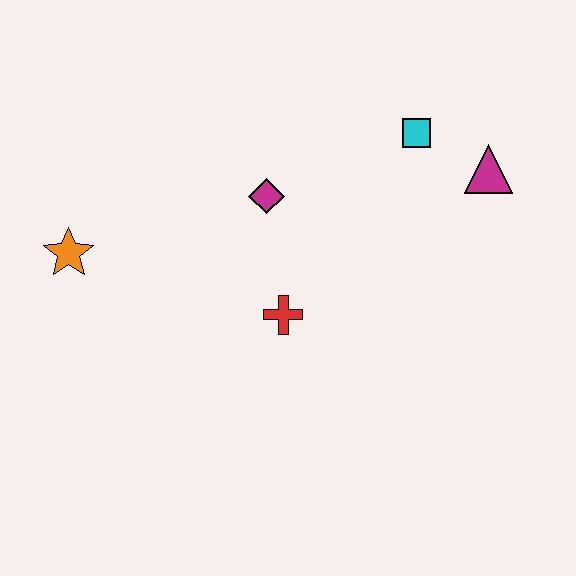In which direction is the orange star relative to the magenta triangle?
The orange star is to the left of the magenta triangle.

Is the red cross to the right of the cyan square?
No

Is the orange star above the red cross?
Yes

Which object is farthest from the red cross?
The magenta triangle is farthest from the red cross.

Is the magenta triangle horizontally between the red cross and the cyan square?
No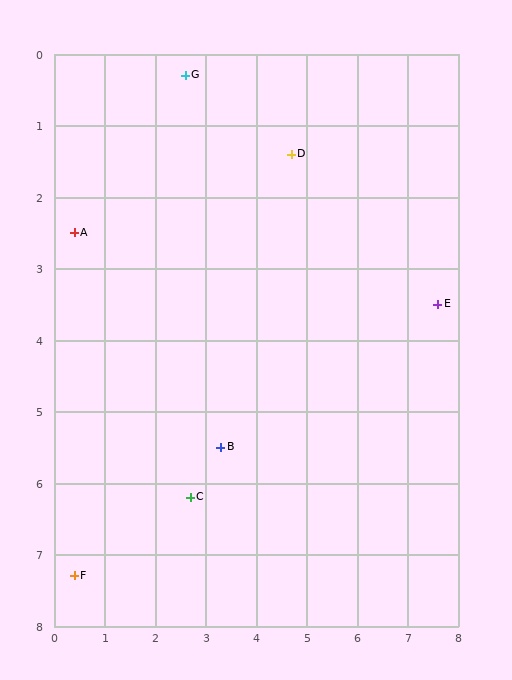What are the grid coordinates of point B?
Point B is at approximately (3.3, 5.5).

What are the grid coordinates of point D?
Point D is at approximately (4.7, 1.4).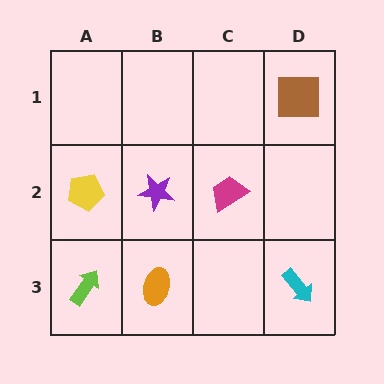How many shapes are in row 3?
3 shapes.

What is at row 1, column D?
A brown square.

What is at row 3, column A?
A lime arrow.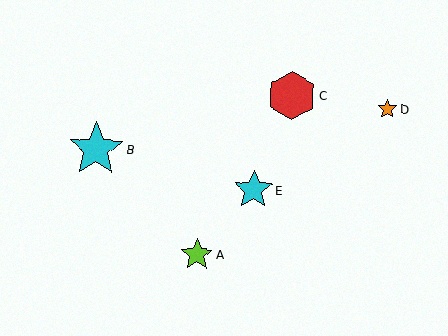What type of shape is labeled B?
Shape B is a cyan star.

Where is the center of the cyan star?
The center of the cyan star is at (96, 149).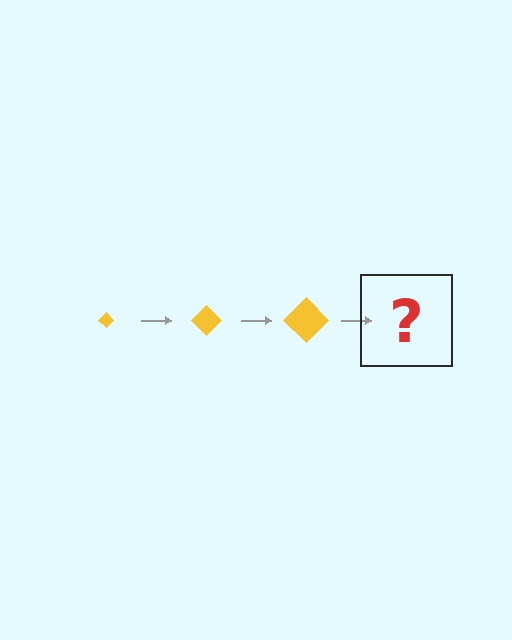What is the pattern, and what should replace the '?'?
The pattern is that the diamond gets progressively larger each step. The '?' should be a yellow diamond, larger than the previous one.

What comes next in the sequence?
The next element should be a yellow diamond, larger than the previous one.